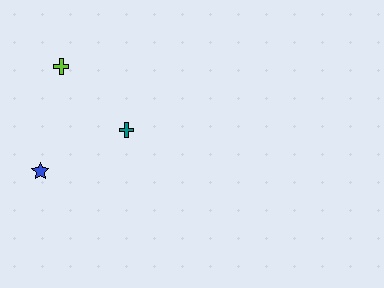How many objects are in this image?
There are 3 objects.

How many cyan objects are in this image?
There are no cyan objects.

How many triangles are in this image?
There are no triangles.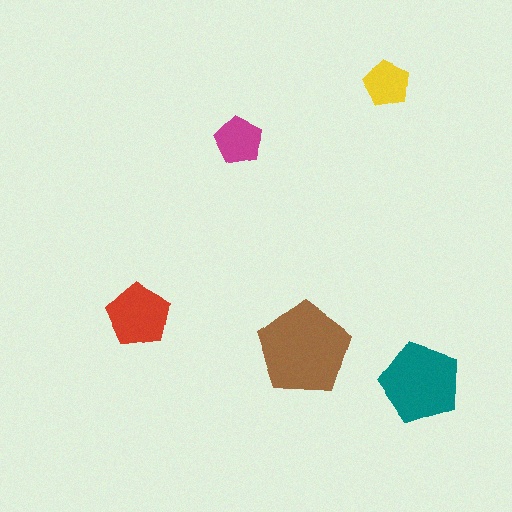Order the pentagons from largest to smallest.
the brown one, the teal one, the red one, the magenta one, the yellow one.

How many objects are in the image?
There are 5 objects in the image.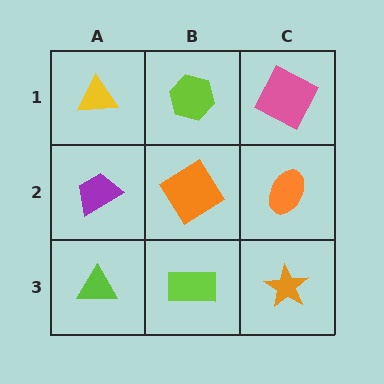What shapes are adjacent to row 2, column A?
A yellow triangle (row 1, column A), a lime triangle (row 3, column A), an orange diamond (row 2, column B).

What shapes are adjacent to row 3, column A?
A purple trapezoid (row 2, column A), a lime rectangle (row 3, column B).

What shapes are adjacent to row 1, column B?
An orange diamond (row 2, column B), a yellow triangle (row 1, column A), a pink square (row 1, column C).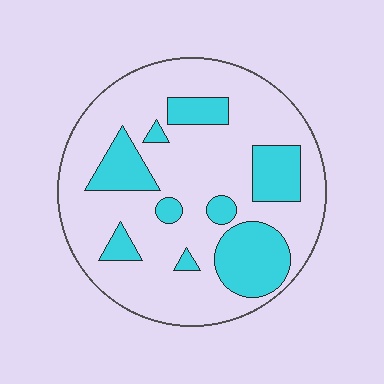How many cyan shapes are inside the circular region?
9.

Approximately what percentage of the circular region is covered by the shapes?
Approximately 25%.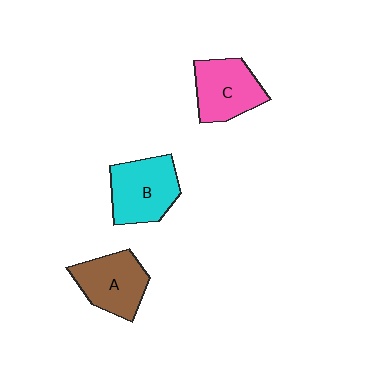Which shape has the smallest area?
Shape C (pink).